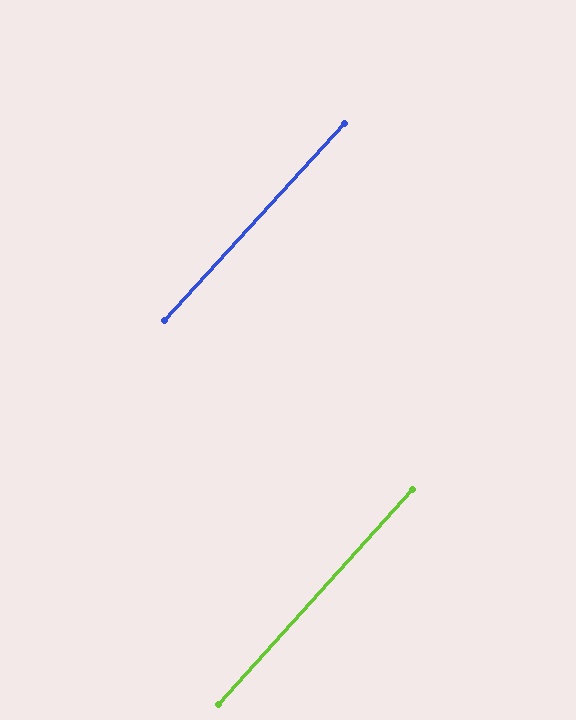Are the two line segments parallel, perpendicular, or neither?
Parallel — their directions differ by only 0.4°.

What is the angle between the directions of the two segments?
Approximately 0 degrees.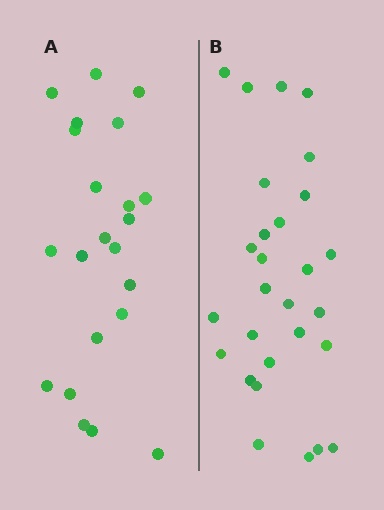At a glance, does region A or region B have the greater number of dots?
Region B (the right region) has more dots.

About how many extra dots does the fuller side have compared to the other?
Region B has about 6 more dots than region A.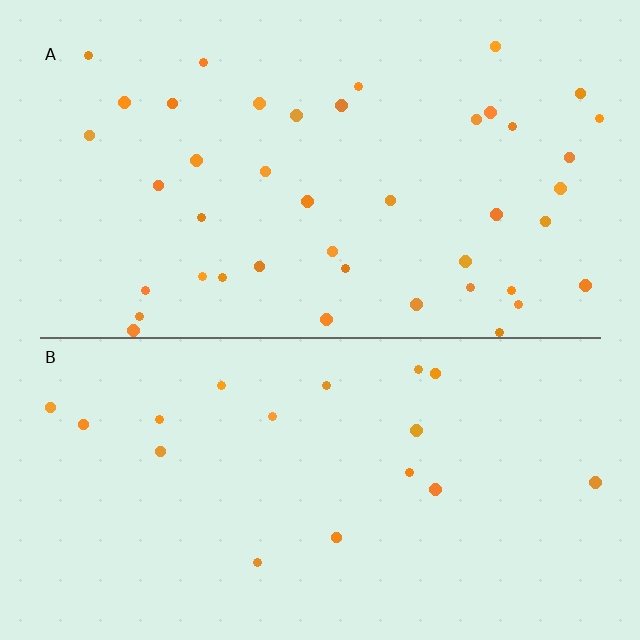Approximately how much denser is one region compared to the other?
Approximately 2.4× — region A over region B.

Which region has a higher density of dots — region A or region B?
A (the top).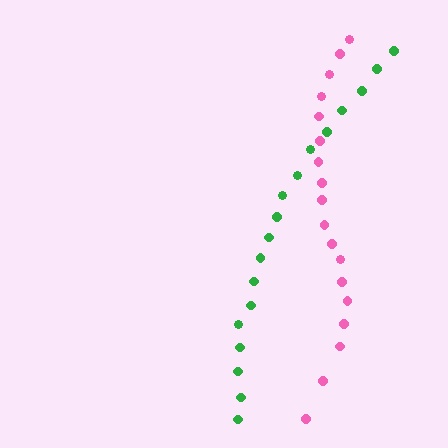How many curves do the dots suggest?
There are 2 distinct paths.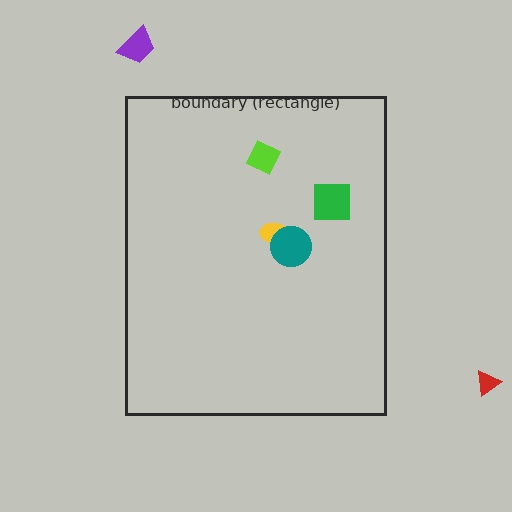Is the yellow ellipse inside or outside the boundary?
Inside.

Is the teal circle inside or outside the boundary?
Inside.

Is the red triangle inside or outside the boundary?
Outside.